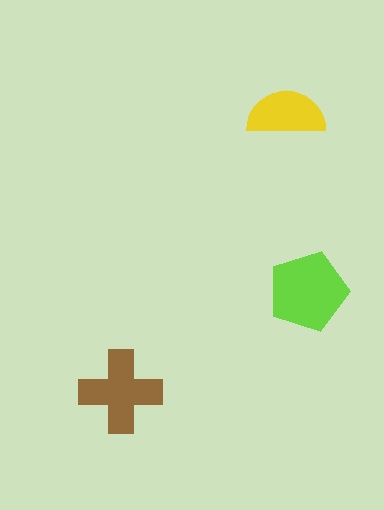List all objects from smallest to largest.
The yellow semicircle, the brown cross, the lime pentagon.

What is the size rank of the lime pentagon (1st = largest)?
1st.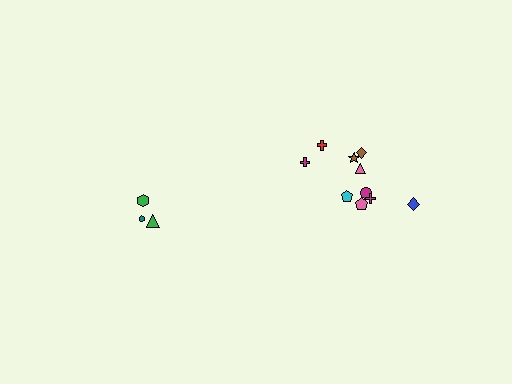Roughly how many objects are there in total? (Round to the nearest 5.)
Roughly 15 objects in total.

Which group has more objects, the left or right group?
The right group.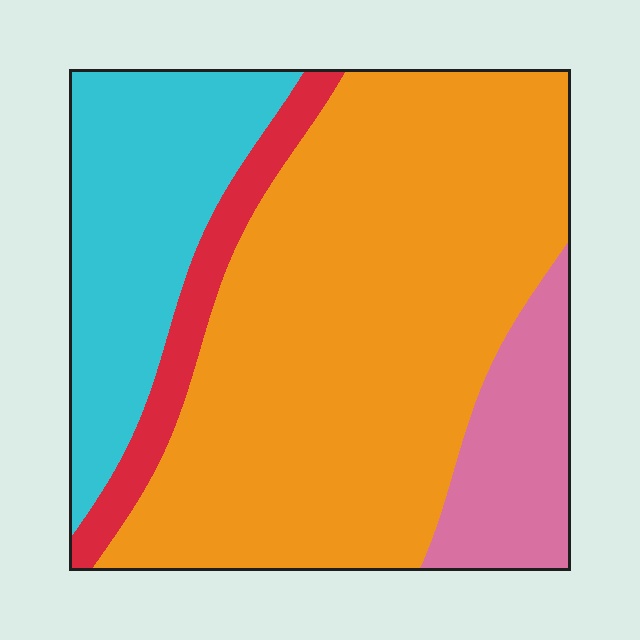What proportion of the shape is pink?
Pink covers roughly 10% of the shape.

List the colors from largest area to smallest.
From largest to smallest: orange, cyan, pink, red.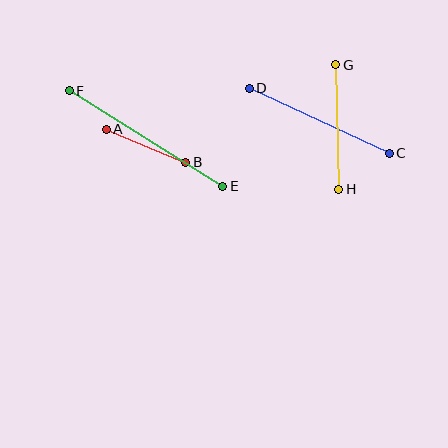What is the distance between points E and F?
The distance is approximately 181 pixels.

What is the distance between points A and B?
The distance is approximately 87 pixels.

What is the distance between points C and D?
The distance is approximately 154 pixels.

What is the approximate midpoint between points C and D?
The midpoint is at approximately (319, 121) pixels.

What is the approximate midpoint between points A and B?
The midpoint is at approximately (146, 146) pixels.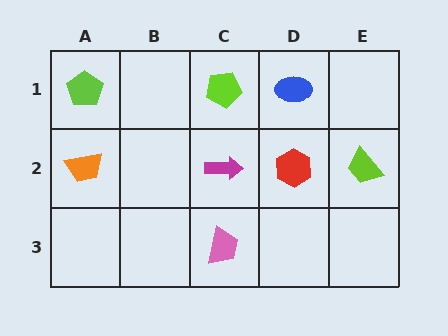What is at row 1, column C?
A lime pentagon.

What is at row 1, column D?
A blue ellipse.